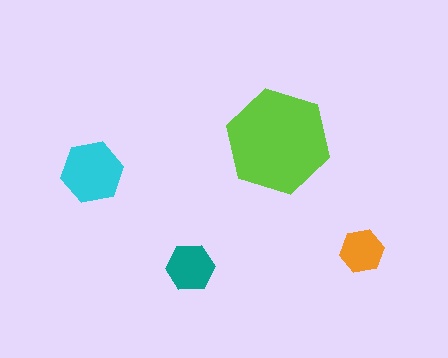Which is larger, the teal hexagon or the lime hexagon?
The lime one.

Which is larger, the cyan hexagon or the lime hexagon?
The lime one.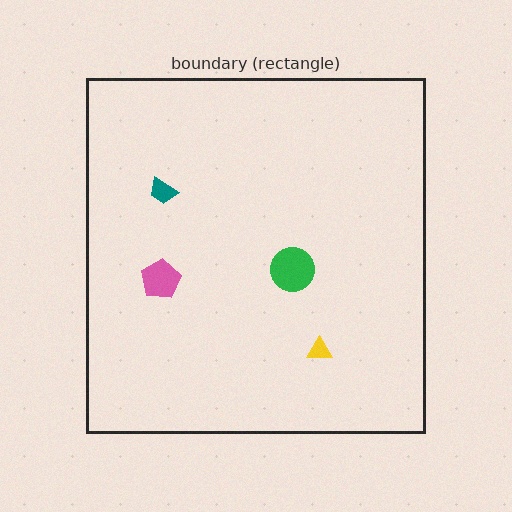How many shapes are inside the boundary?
4 inside, 0 outside.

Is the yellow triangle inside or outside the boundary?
Inside.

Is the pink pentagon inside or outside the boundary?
Inside.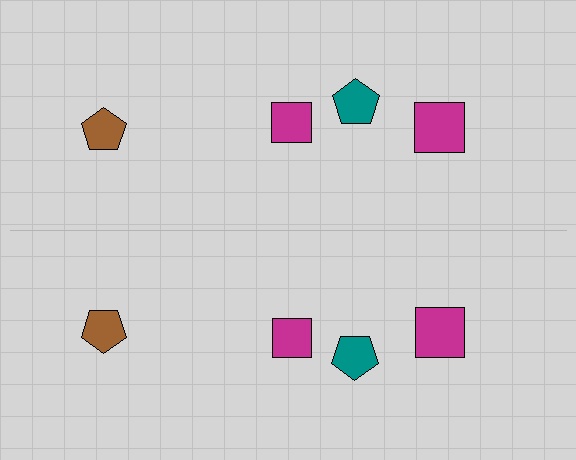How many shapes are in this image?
There are 8 shapes in this image.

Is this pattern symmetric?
Yes, this pattern has bilateral (reflection) symmetry.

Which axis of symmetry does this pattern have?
The pattern has a horizontal axis of symmetry running through the center of the image.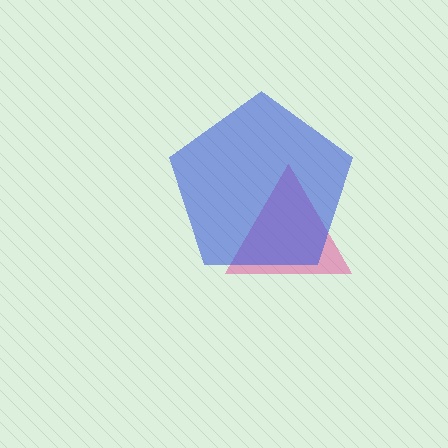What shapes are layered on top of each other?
The layered shapes are: a pink triangle, a blue pentagon.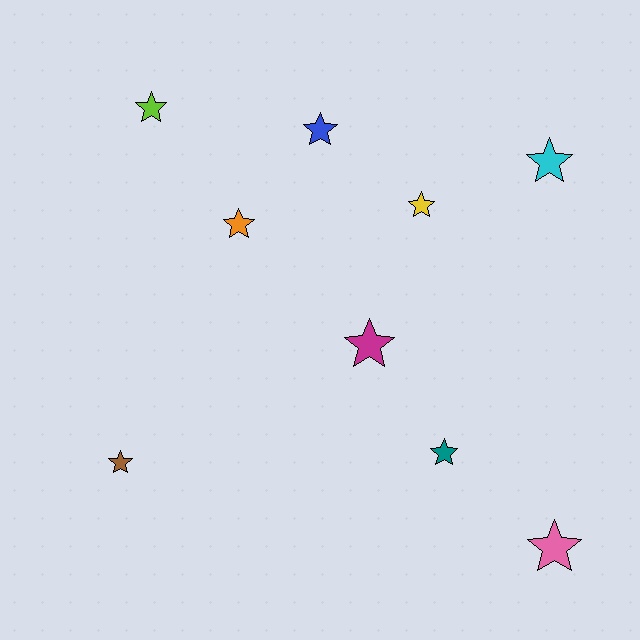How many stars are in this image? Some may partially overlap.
There are 9 stars.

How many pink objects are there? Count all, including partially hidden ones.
There is 1 pink object.